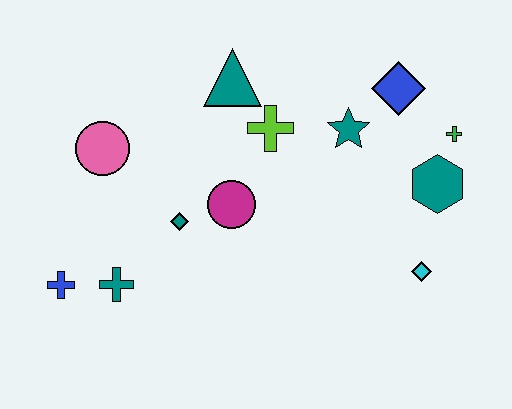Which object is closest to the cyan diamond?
The teal hexagon is closest to the cyan diamond.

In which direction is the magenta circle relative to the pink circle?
The magenta circle is to the right of the pink circle.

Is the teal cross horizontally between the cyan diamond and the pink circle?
Yes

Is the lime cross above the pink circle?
Yes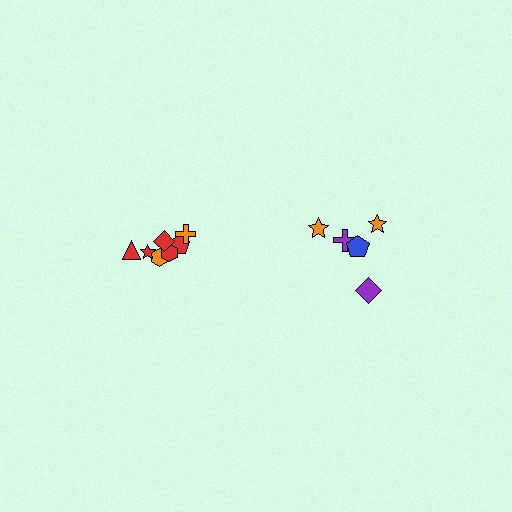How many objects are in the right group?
There are 5 objects.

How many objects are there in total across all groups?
There are 12 objects.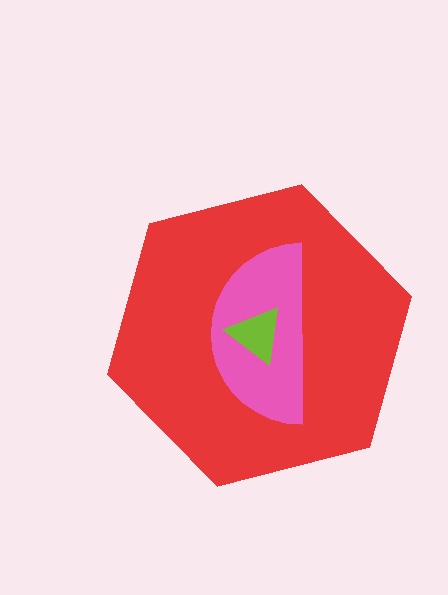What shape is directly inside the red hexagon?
The pink semicircle.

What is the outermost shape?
The red hexagon.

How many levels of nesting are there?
3.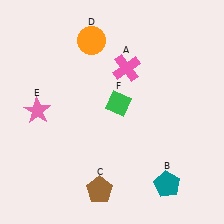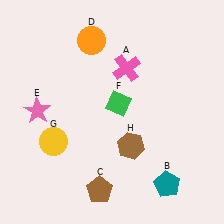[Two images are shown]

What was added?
A yellow circle (G), a brown hexagon (H) were added in Image 2.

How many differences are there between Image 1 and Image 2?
There are 2 differences between the two images.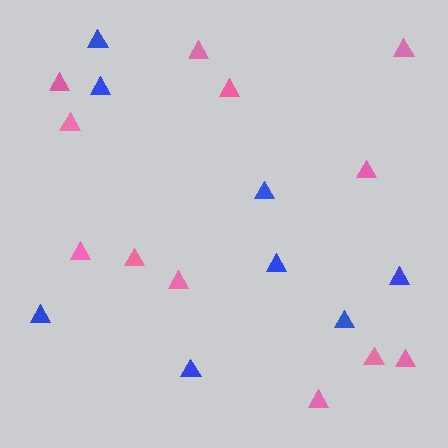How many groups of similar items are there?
There are 2 groups: one group of pink triangles (12) and one group of blue triangles (8).